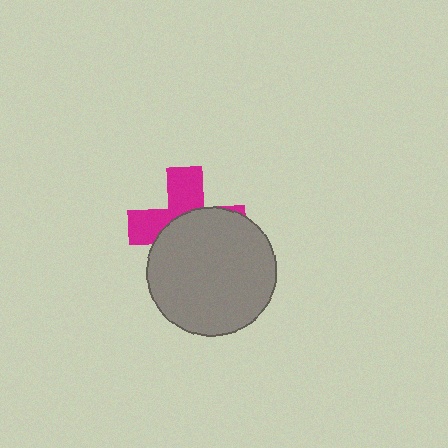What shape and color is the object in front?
The object in front is a gray circle.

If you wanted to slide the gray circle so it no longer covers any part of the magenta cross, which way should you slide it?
Slide it down — that is the most direct way to separate the two shapes.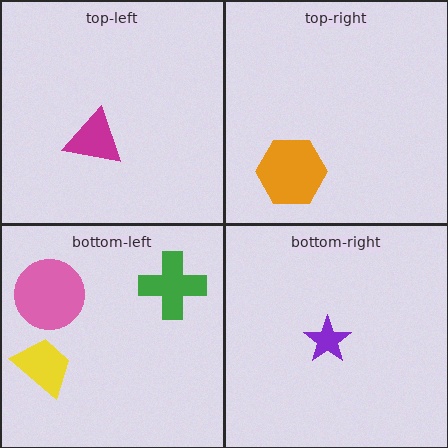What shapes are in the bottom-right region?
The purple star.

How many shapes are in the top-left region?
1.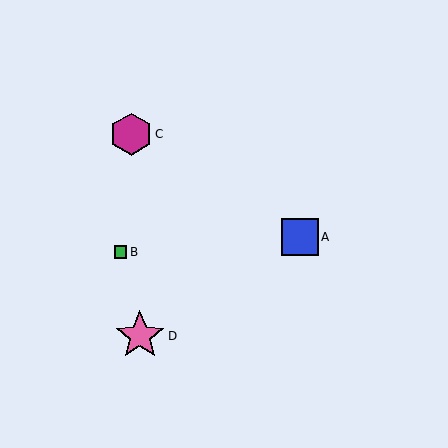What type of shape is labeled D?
Shape D is a pink star.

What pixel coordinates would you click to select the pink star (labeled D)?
Click at (140, 336) to select the pink star D.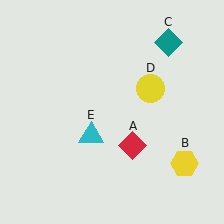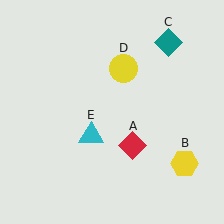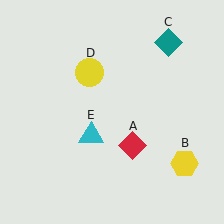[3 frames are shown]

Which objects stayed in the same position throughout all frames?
Red diamond (object A) and yellow hexagon (object B) and teal diamond (object C) and cyan triangle (object E) remained stationary.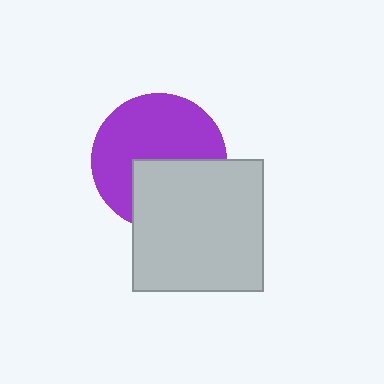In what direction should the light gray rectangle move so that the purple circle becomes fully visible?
The light gray rectangle should move down. That is the shortest direction to clear the overlap and leave the purple circle fully visible.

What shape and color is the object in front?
The object in front is a light gray rectangle.